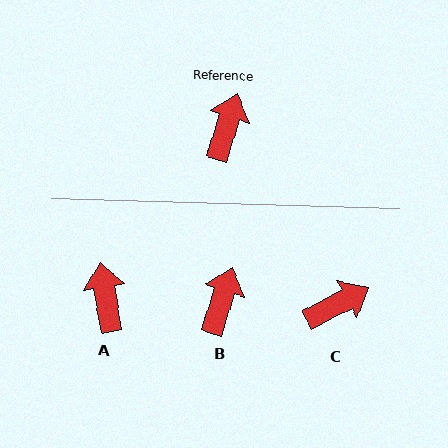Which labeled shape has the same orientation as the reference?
B.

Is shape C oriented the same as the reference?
No, it is off by about 45 degrees.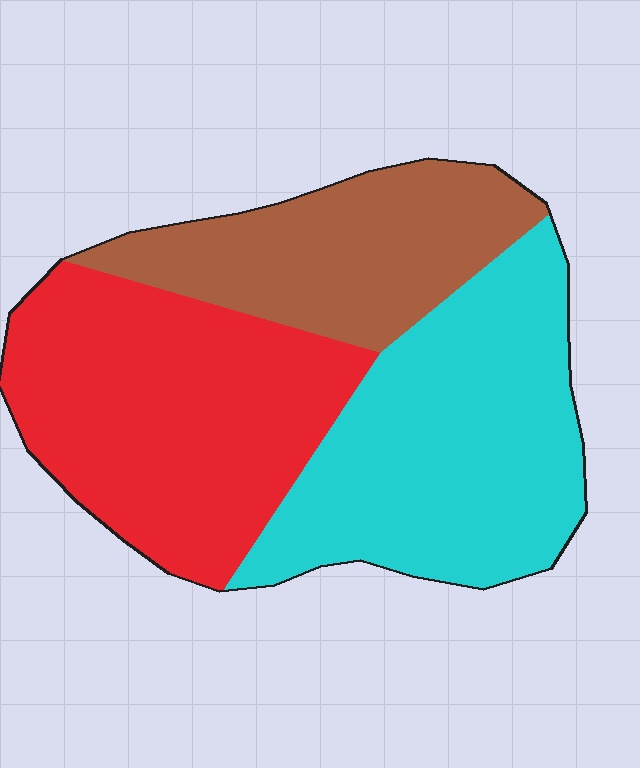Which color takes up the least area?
Brown, at roughly 25%.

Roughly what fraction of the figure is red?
Red takes up about three eighths (3/8) of the figure.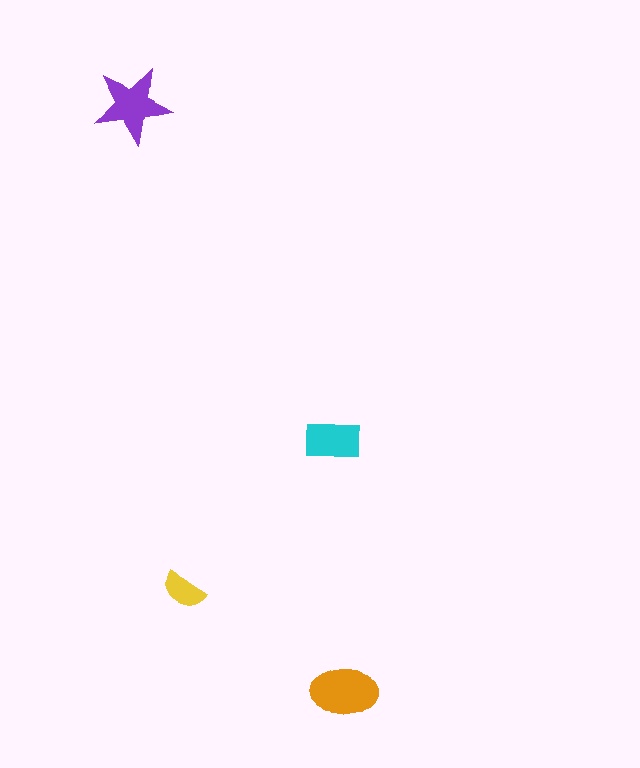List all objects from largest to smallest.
The orange ellipse, the purple star, the cyan rectangle, the yellow semicircle.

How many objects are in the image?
There are 4 objects in the image.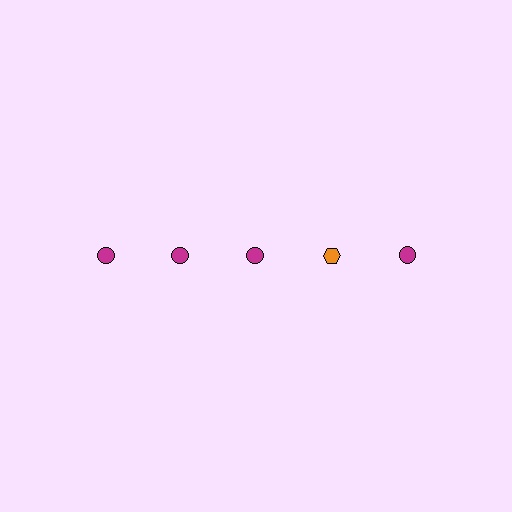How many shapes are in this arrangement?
There are 5 shapes arranged in a grid pattern.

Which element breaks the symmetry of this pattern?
The orange hexagon in the top row, second from right column breaks the symmetry. All other shapes are magenta circles.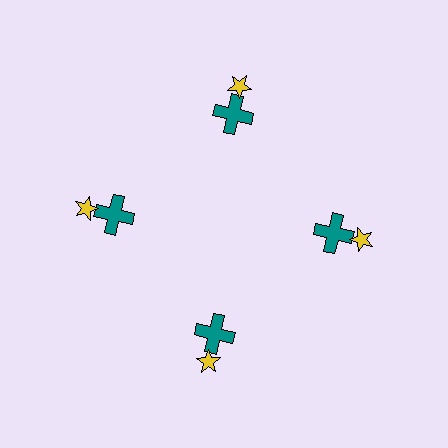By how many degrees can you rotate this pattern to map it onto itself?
The pattern maps onto itself every 90 degrees of rotation.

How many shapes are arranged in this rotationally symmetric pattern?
There are 8 shapes, arranged in 4 groups of 2.